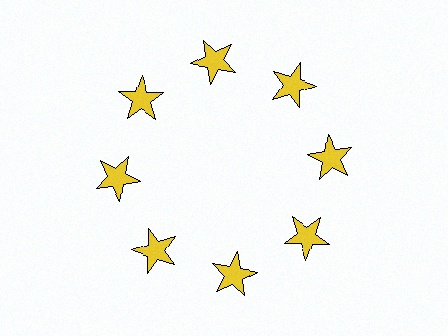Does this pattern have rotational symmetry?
Yes, this pattern has 8-fold rotational symmetry. It looks the same after rotating 45 degrees around the center.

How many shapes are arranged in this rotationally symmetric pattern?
There are 8 shapes, arranged in 8 groups of 1.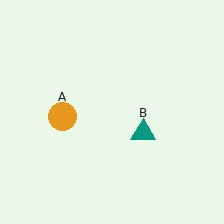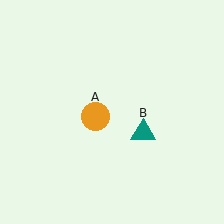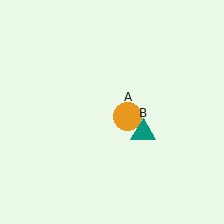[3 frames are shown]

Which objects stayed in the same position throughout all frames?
Teal triangle (object B) remained stationary.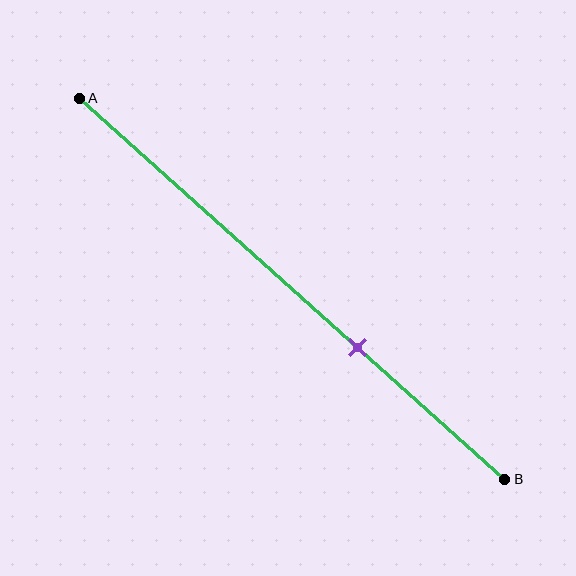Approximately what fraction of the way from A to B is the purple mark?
The purple mark is approximately 65% of the way from A to B.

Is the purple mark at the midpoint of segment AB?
No, the mark is at about 65% from A, not at the 50% midpoint.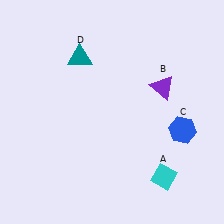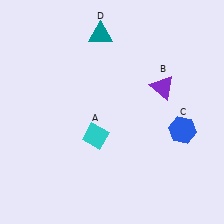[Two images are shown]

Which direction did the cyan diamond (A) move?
The cyan diamond (A) moved left.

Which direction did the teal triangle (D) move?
The teal triangle (D) moved up.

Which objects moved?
The objects that moved are: the cyan diamond (A), the teal triangle (D).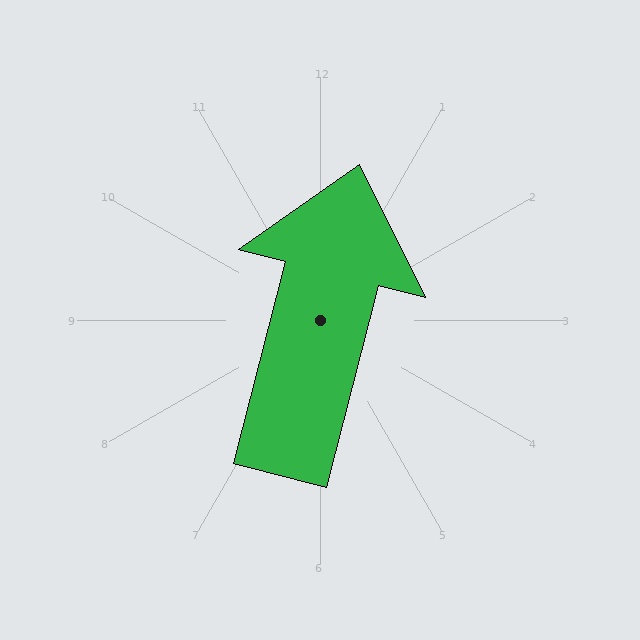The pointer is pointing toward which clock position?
Roughly 12 o'clock.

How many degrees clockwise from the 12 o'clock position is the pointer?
Approximately 14 degrees.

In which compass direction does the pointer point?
North.